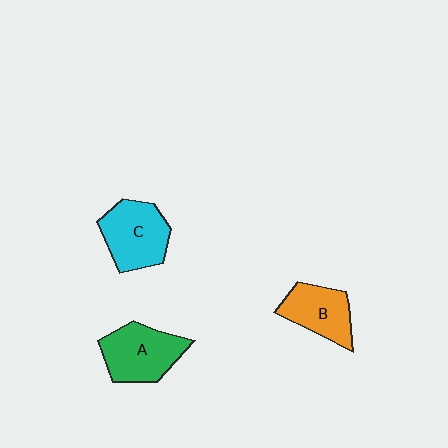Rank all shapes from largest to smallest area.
From largest to smallest: C (cyan), A (green), B (orange).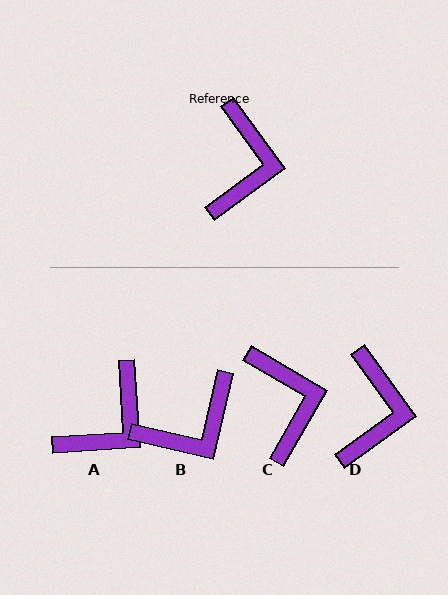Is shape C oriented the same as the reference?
No, it is off by about 24 degrees.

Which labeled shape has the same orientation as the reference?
D.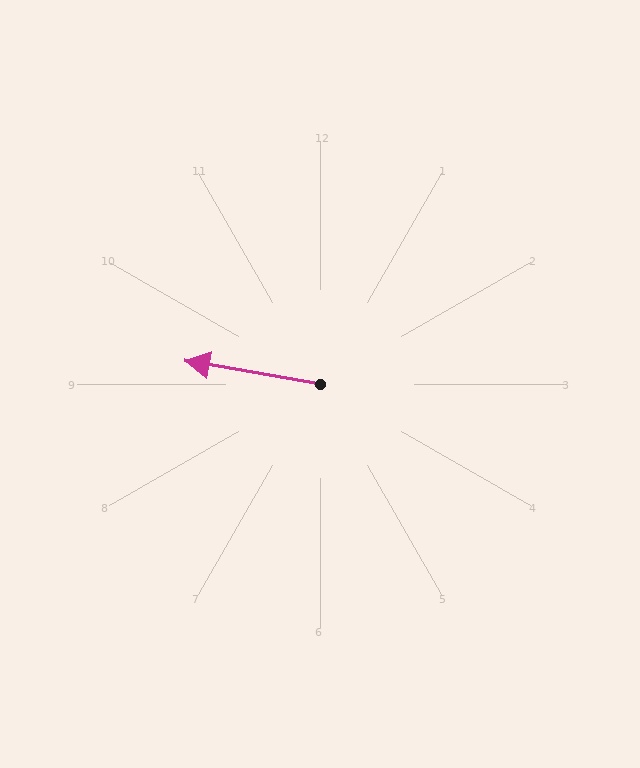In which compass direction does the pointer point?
West.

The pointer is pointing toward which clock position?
Roughly 9 o'clock.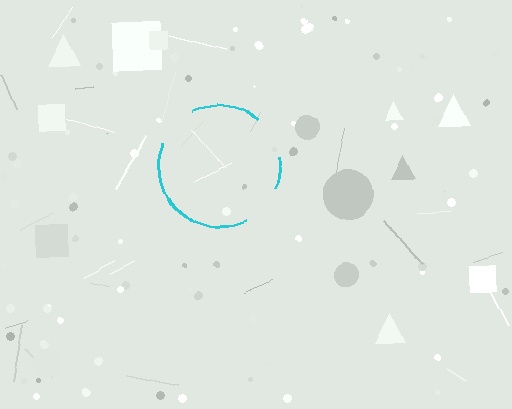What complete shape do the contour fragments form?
The contour fragments form a circle.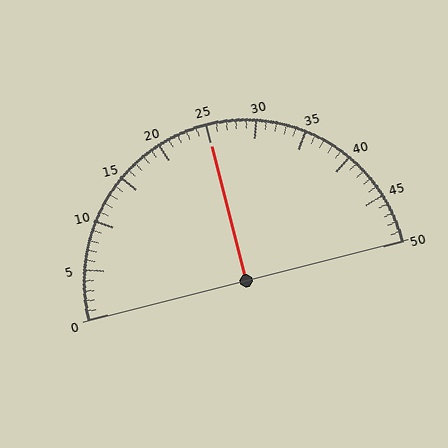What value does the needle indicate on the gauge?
The needle indicates approximately 25.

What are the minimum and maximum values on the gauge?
The gauge ranges from 0 to 50.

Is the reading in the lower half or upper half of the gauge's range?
The reading is in the upper half of the range (0 to 50).